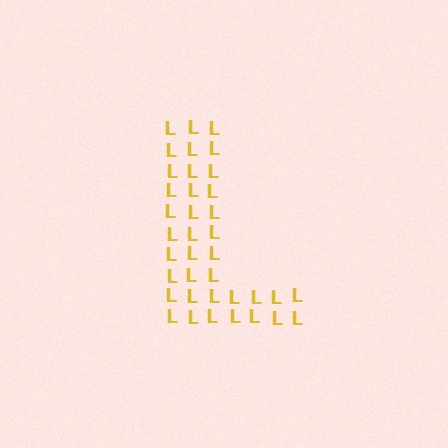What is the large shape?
The large shape is the letter L.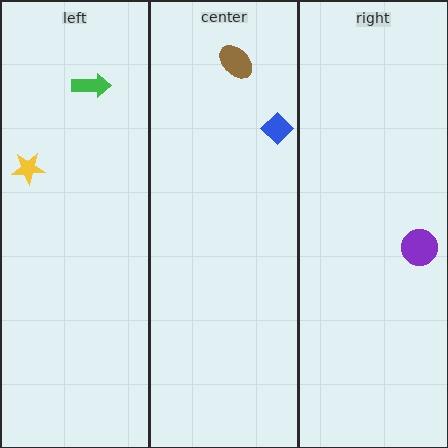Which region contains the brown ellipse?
The center region.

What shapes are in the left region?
The green arrow, the yellow star.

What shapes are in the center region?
The blue diamond, the brown ellipse.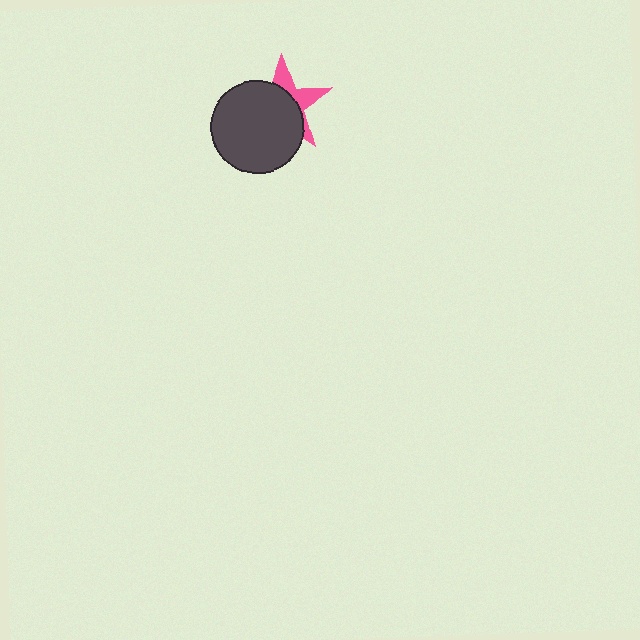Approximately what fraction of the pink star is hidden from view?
Roughly 65% of the pink star is hidden behind the dark gray circle.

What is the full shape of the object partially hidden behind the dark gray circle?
The partially hidden object is a pink star.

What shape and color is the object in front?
The object in front is a dark gray circle.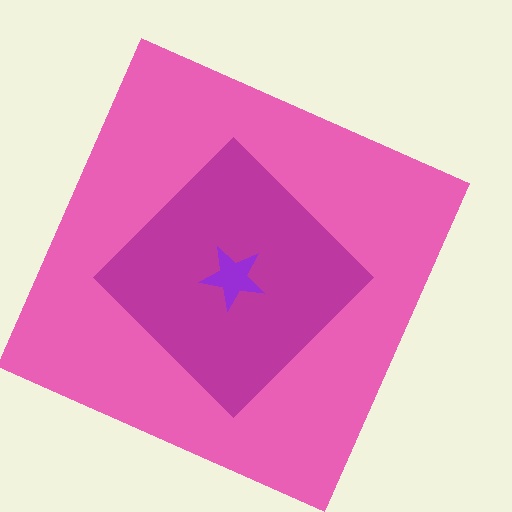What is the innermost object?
The purple star.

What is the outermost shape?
The pink square.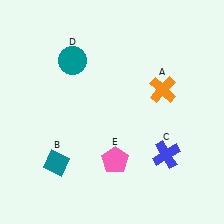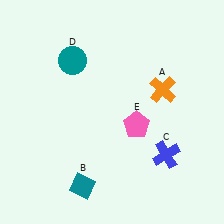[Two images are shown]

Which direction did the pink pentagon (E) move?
The pink pentagon (E) moved up.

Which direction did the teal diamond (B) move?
The teal diamond (B) moved right.